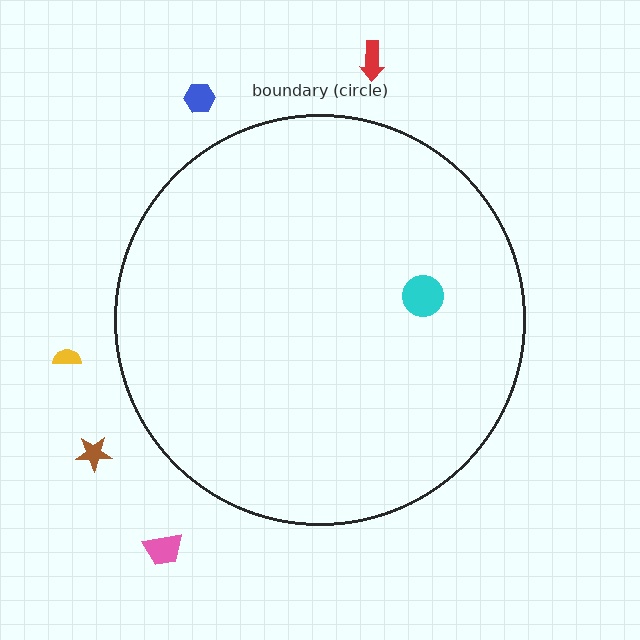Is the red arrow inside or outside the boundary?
Outside.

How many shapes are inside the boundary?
1 inside, 5 outside.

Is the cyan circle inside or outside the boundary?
Inside.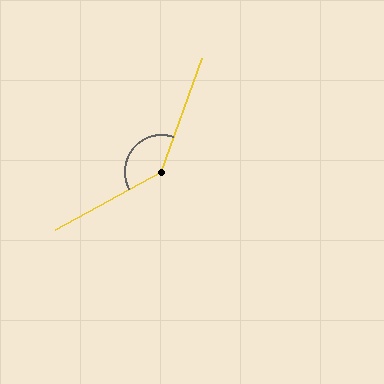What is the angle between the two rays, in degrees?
Approximately 139 degrees.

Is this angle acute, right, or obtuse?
It is obtuse.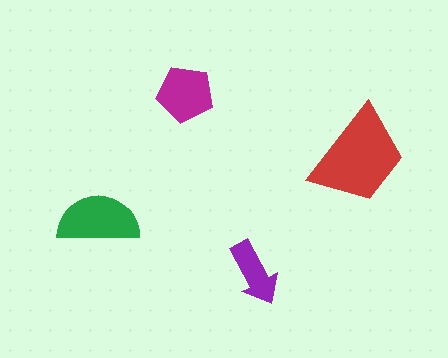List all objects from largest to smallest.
The red trapezoid, the green semicircle, the magenta pentagon, the purple arrow.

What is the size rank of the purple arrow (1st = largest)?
4th.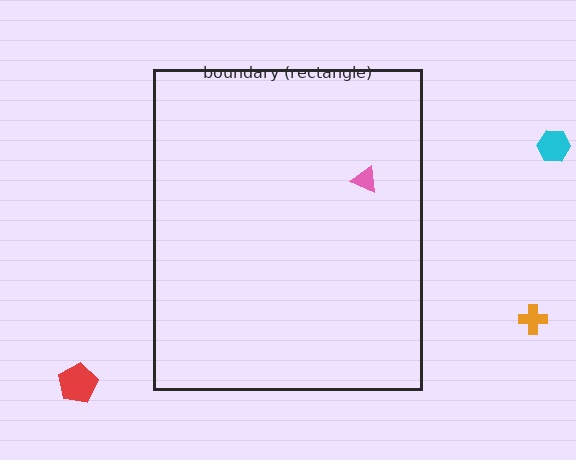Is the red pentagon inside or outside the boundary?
Outside.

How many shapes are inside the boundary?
1 inside, 3 outside.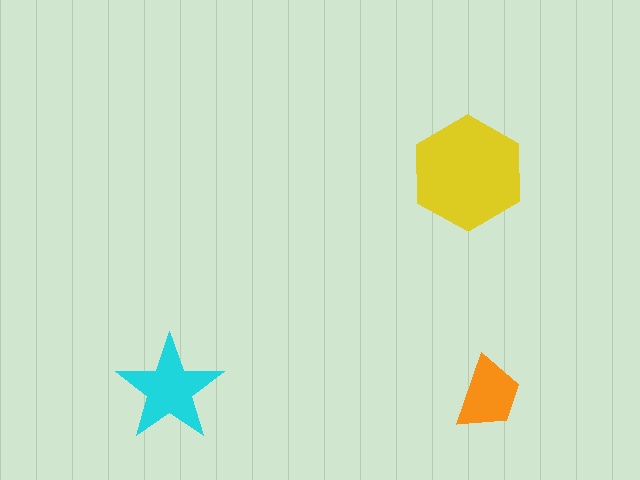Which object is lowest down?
The orange trapezoid is bottommost.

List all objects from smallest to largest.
The orange trapezoid, the cyan star, the yellow hexagon.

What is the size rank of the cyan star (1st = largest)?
2nd.